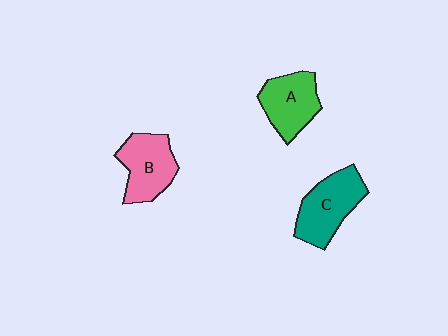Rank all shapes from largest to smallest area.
From largest to smallest: C (teal), B (pink), A (green).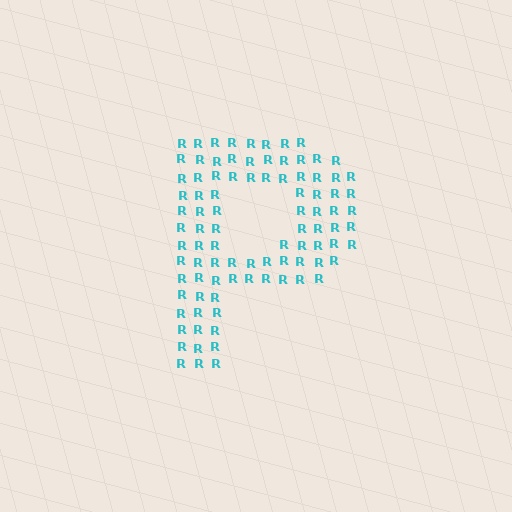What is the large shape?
The large shape is the letter P.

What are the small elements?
The small elements are letter R's.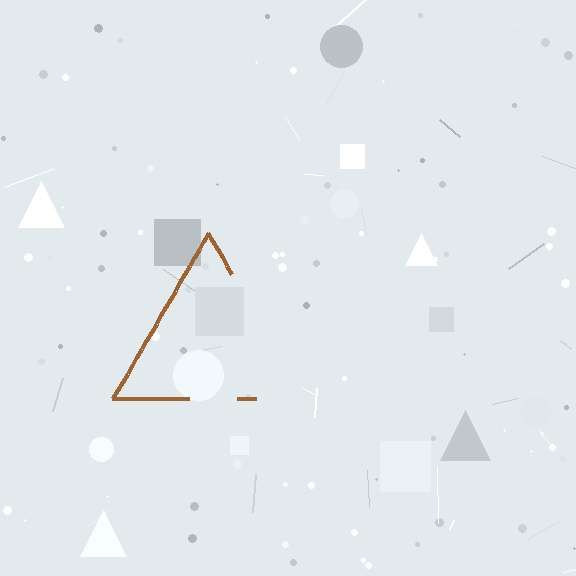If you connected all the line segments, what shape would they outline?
They would outline a triangle.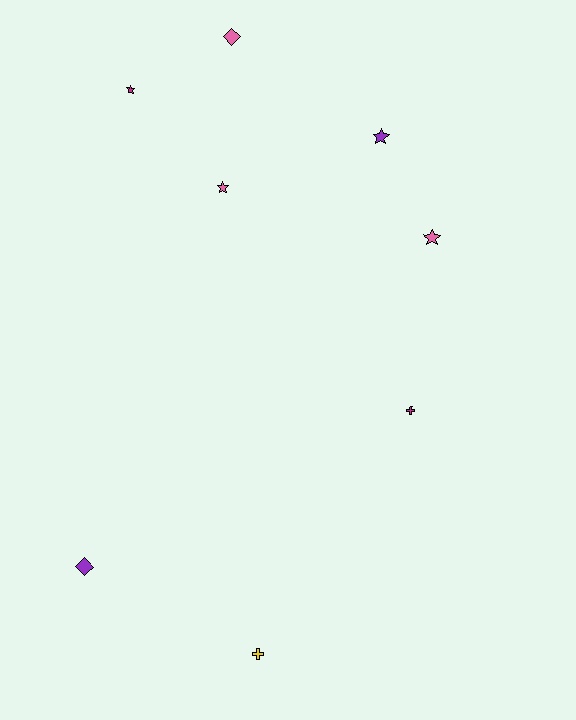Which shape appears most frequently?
Star, with 4 objects.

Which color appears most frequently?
Pink, with 3 objects.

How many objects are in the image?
There are 8 objects.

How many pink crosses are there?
There are no pink crosses.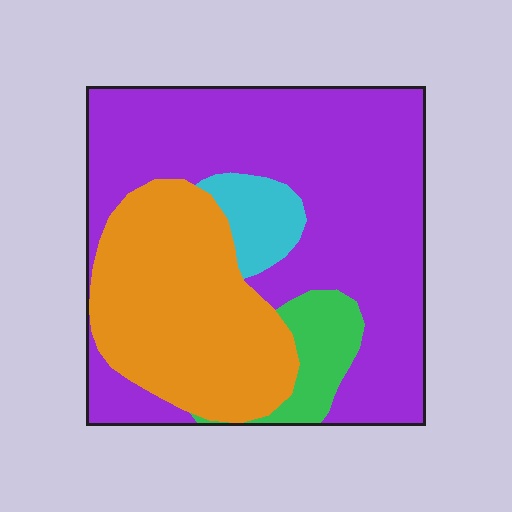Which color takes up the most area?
Purple, at roughly 55%.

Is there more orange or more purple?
Purple.